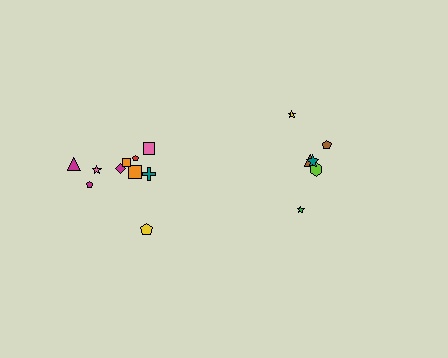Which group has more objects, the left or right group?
The left group.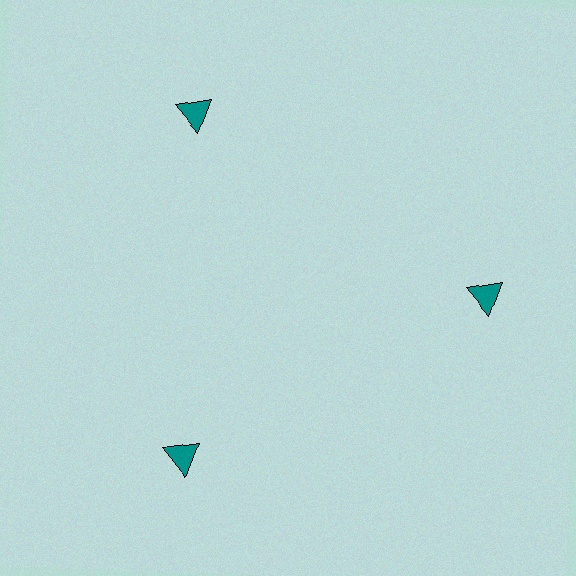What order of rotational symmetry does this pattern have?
This pattern has 3-fold rotational symmetry.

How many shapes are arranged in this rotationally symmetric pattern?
There are 3 shapes, arranged in 3 groups of 1.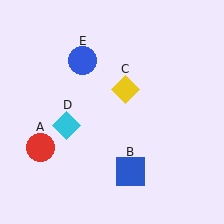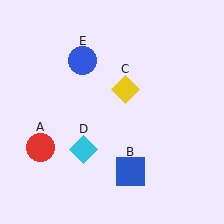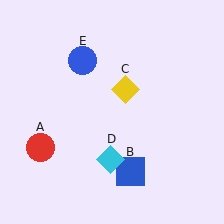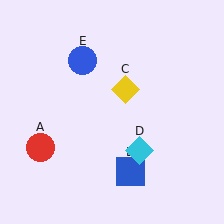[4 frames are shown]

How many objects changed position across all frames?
1 object changed position: cyan diamond (object D).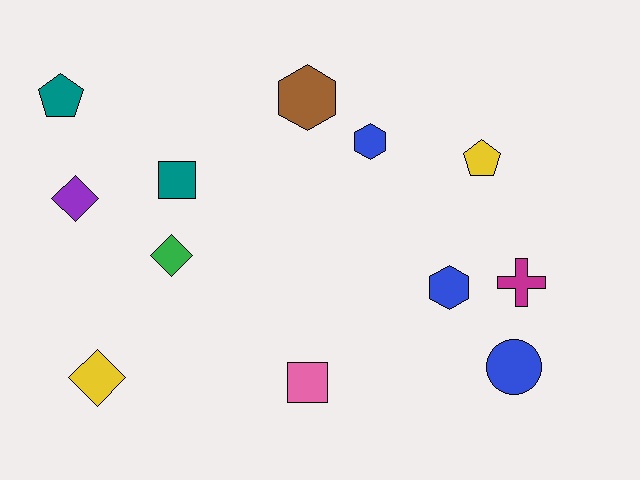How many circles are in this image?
There is 1 circle.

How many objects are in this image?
There are 12 objects.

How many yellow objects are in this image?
There are 2 yellow objects.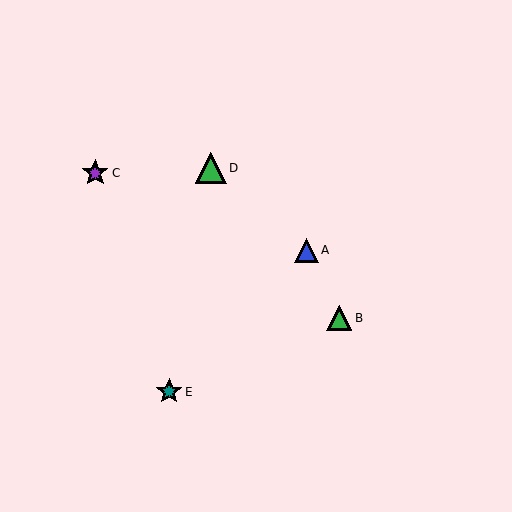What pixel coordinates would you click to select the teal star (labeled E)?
Click at (169, 392) to select the teal star E.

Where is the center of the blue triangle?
The center of the blue triangle is at (306, 250).